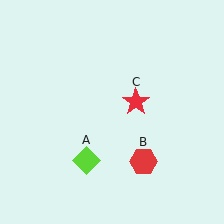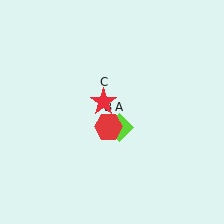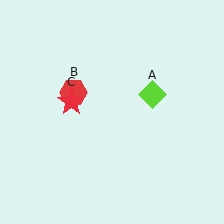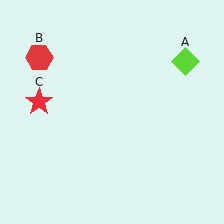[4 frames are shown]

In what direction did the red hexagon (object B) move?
The red hexagon (object B) moved up and to the left.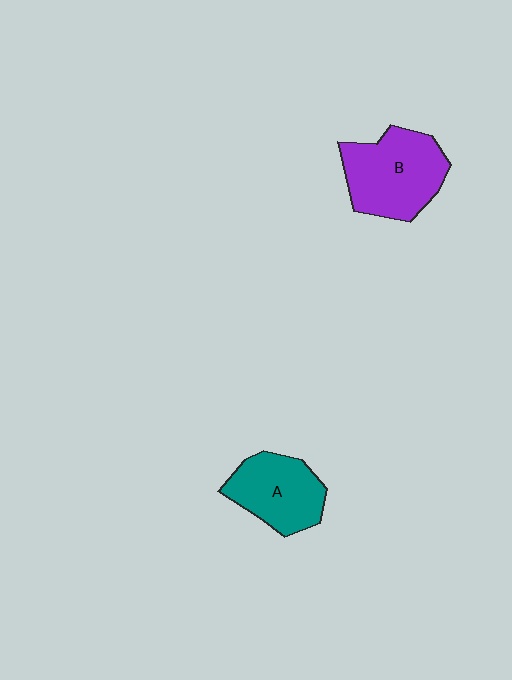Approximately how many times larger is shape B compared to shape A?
Approximately 1.3 times.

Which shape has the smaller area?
Shape A (teal).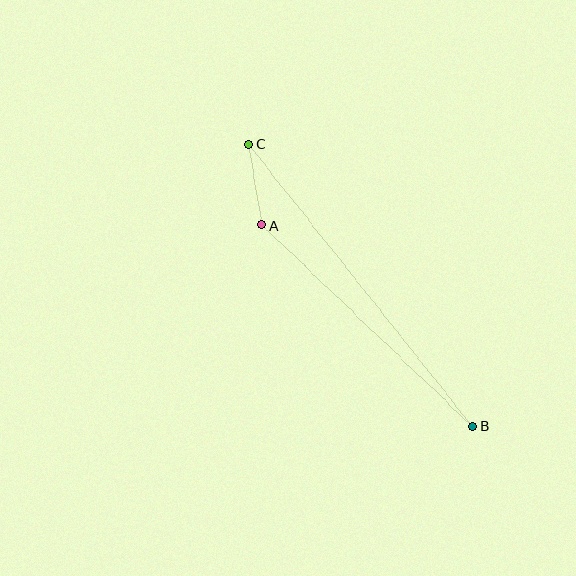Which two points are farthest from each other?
Points B and C are farthest from each other.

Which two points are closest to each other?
Points A and C are closest to each other.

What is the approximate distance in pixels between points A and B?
The distance between A and B is approximately 291 pixels.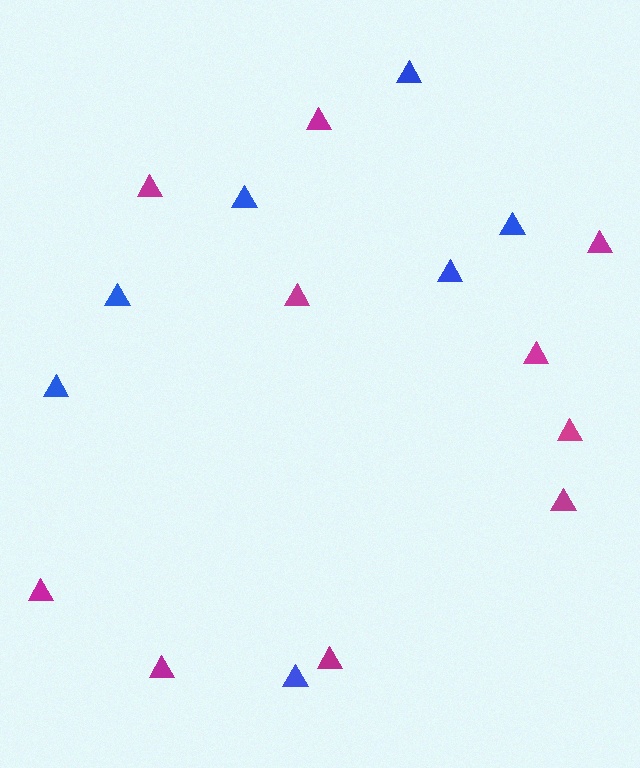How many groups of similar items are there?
There are 2 groups: one group of blue triangles (7) and one group of magenta triangles (10).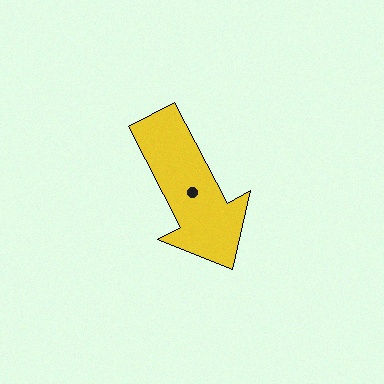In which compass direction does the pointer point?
Southeast.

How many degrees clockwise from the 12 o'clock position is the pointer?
Approximately 152 degrees.